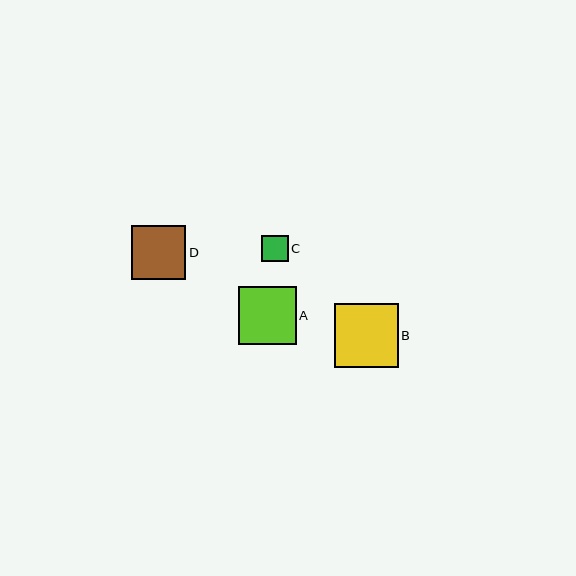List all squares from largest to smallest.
From largest to smallest: B, A, D, C.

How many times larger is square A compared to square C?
Square A is approximately 2.2 times the size of square C.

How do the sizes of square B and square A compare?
Square B and square A are approximately the same size.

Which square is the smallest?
Square C is the smallest with a size of approximately 27 pixels.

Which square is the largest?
Square B is the largest with a size of approximately 64 pixels.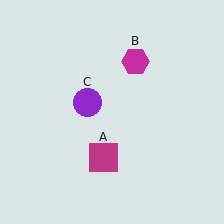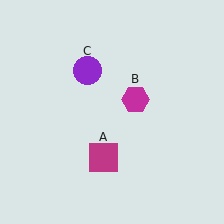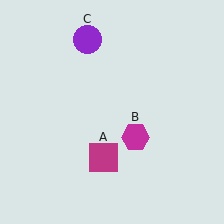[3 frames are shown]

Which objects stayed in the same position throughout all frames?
Magenta square (object A) remained stationary.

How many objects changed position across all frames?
2 objects changed position: magenta hexagon (object B), purple circle (object C).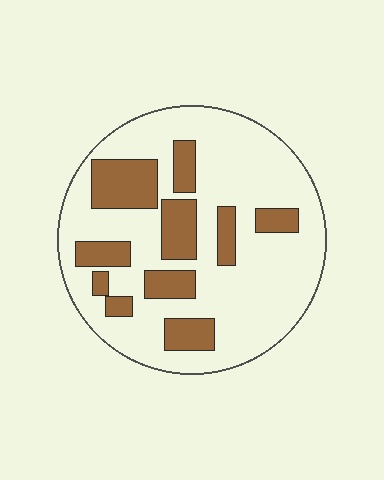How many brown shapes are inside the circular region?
10.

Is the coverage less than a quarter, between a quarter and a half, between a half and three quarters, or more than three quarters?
Between a quarter and a half.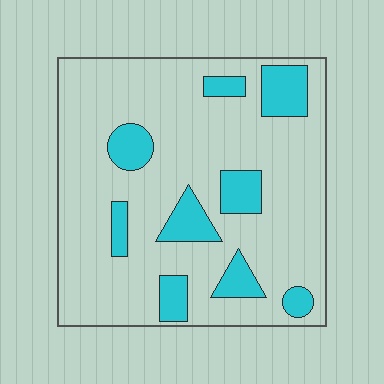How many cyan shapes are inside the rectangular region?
9.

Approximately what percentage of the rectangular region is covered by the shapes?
Approximately 20%.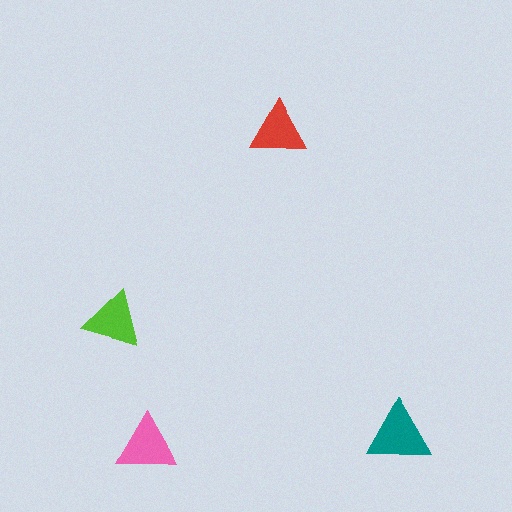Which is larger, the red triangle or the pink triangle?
The pink one.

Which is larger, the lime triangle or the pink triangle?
The pink one.